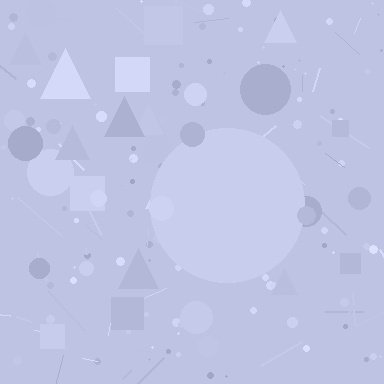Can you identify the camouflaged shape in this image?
The camouflaged shape is a circle.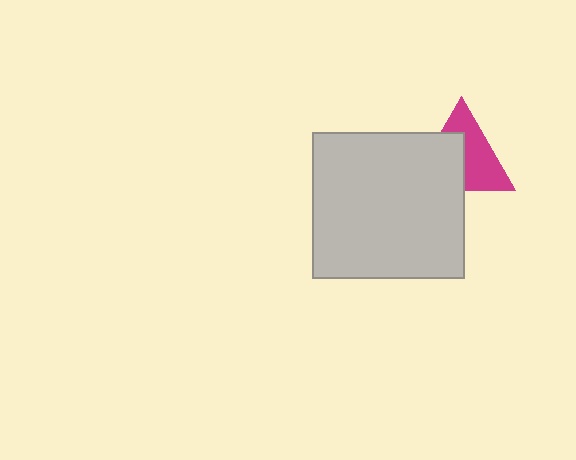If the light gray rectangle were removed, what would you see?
You would see the complete magenta triangle.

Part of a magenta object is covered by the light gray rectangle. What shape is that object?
It is a triangle.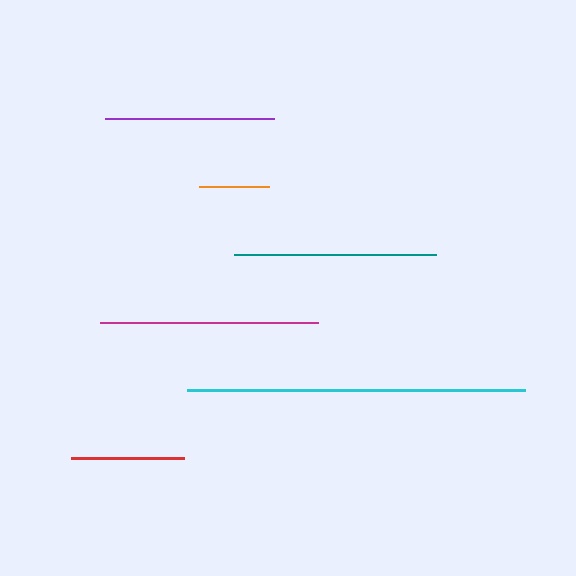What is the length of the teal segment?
The teal segment is approximately 202 pixels long.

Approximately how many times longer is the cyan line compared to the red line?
The cyan line is approximately 3.0 times the length of the red line.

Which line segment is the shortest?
The orange line is the shortest at approximately 70 pixels.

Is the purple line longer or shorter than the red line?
The purple line is longer than the red line.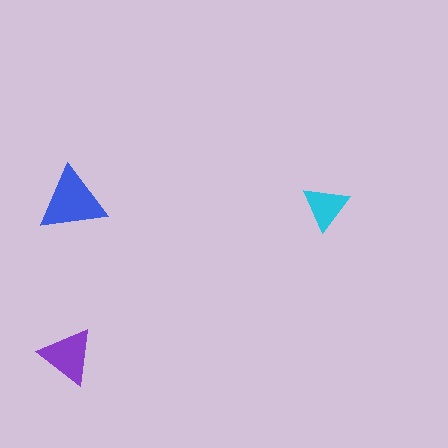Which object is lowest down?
The purple triangle is bottommost.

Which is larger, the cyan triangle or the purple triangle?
The purple one.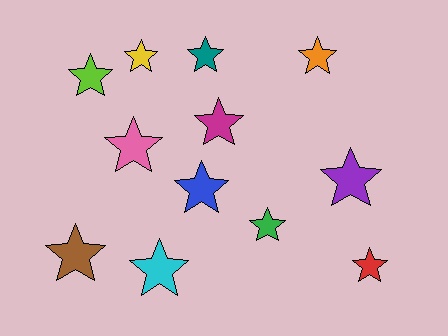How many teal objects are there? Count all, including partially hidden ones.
There is 1 teal object.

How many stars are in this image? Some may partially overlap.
There are 12 stars.